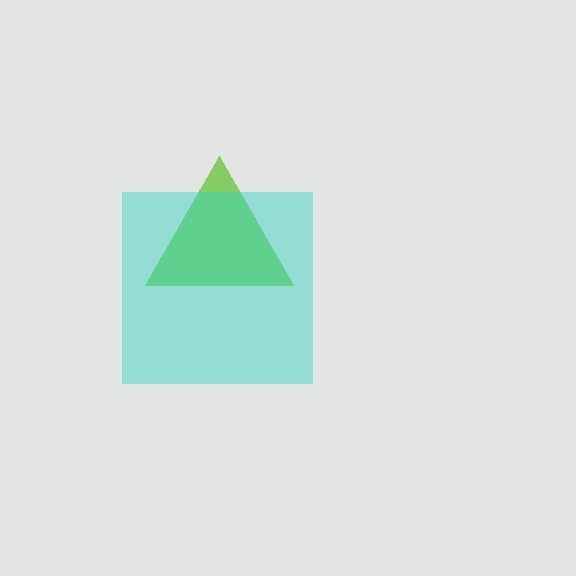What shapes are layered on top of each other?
The layered shapes are: a lime triangle, a cyan square.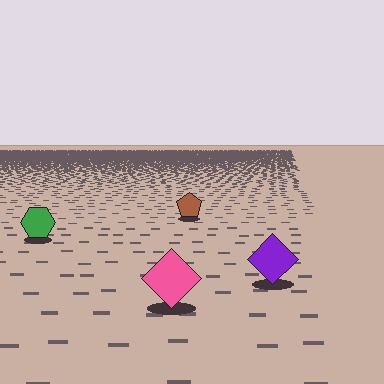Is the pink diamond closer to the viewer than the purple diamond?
Yes. The pink diamond is closer — you can tell from the texture gradient: the ground texture is coarser near it.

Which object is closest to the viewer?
The pink diamond is closest. The texture marks near it are larger and more spread out.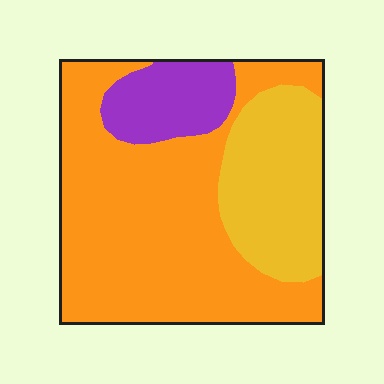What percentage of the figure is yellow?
Yellow covers around 25% of the figure.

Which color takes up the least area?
Purple, at roughly 15%.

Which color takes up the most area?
Orange, at roughly 60%.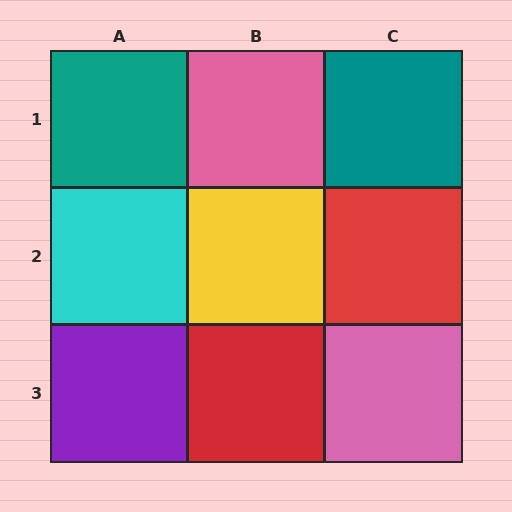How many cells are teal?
2 cells are teal.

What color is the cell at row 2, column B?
Yellow.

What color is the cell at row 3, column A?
Purple.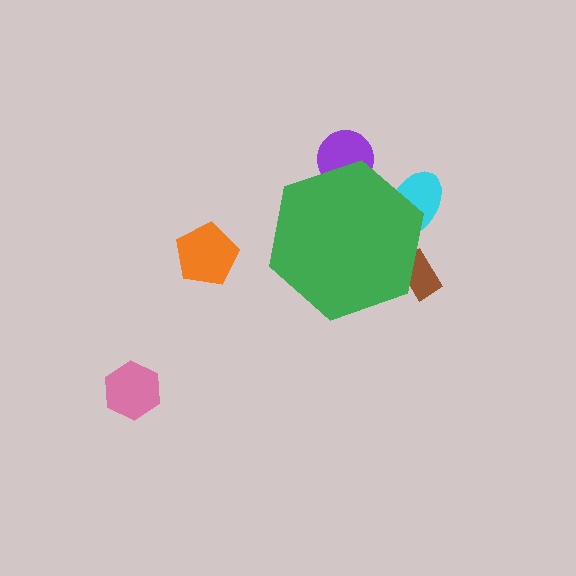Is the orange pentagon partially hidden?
No, the orange pentagon is fully visible.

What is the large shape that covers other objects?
A green hexagon.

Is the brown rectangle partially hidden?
Yes, the brown rectangle is partially hidden behind the green hexagon.